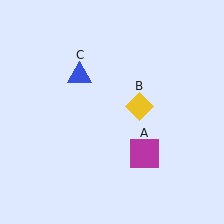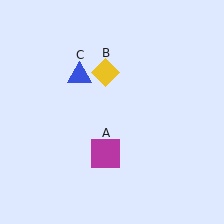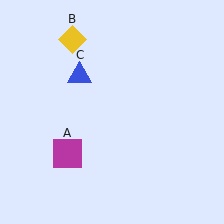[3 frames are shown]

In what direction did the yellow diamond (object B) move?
The yellow diamond (object B) moved up and to the left.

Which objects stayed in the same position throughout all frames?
Blue triangle (object C) remained stationary.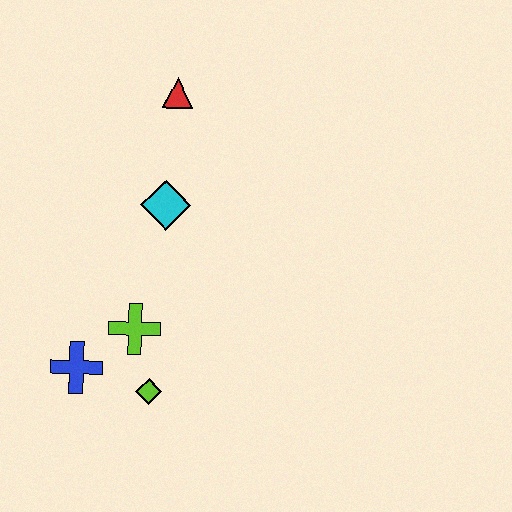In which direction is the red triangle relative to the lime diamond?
The red triangle is above the lime diamond.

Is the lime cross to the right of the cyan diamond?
No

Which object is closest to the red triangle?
The cyan diamond is closest to the red triangle.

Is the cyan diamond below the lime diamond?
No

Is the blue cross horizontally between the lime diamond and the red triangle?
No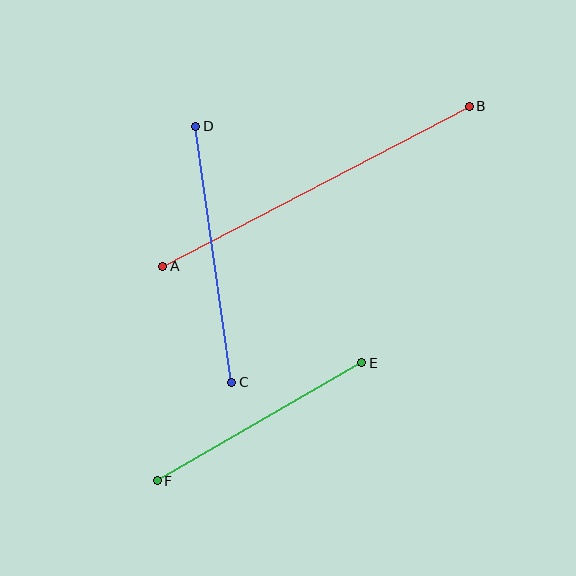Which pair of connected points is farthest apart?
Points A and B are farthest apart.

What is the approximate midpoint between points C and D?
The midpoint is at approximately (214, 254) pixels.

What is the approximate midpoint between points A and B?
The midpoint is at approximately (316, 186) pixels.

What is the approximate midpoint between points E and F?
The midpoint is at approximately (259, 422) pixels.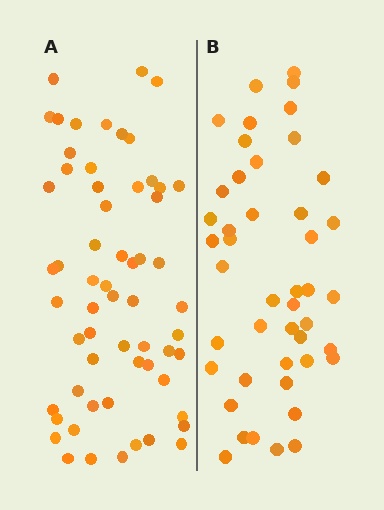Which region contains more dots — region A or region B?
Region A (the left region) has more dots.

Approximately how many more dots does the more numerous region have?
Region A has approximately 15 more dots than region B.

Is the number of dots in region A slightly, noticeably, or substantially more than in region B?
Region A has noticeably more, but not dramatically so. The ratio is roughly 1.3 to 1.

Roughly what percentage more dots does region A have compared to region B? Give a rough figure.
About 35% more.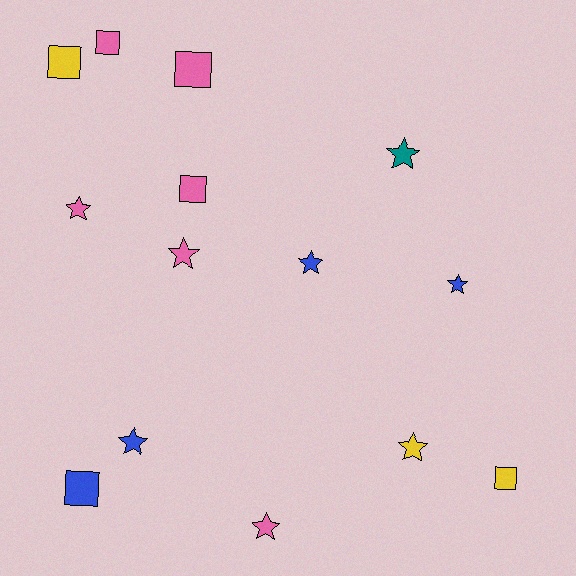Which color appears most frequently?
Pink, with 6 objects.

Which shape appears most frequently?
Star, with 8 objects.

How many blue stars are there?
There are 3 blue stars.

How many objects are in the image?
There are 14 objects.